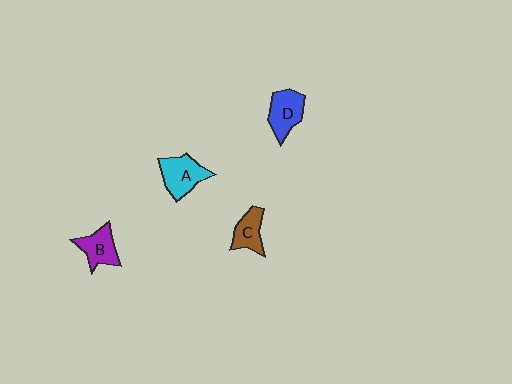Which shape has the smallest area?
Shape C (brown).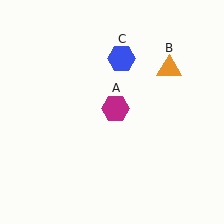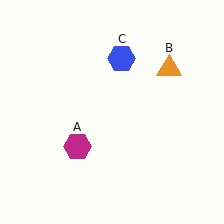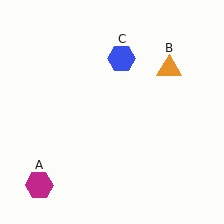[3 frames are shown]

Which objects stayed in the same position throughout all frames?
Orange triangle (object B) and blue hexagon (object C) remained stationary.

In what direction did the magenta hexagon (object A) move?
The magenta hexagon (object A) moved down and to the left.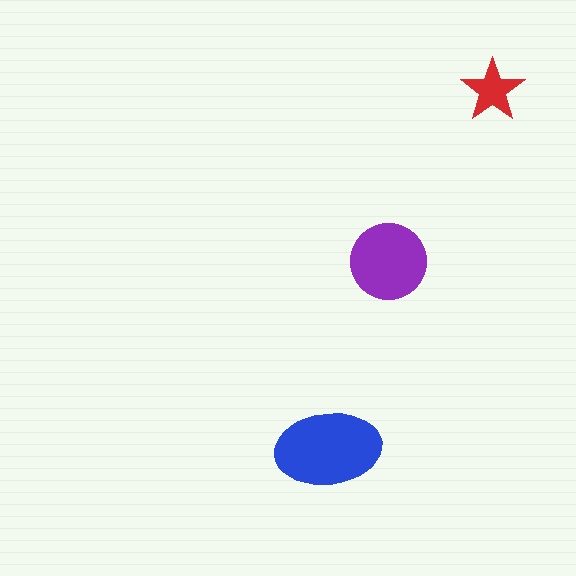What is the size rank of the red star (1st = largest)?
3rd.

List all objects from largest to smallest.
The blue ellipse, the purple circle, the red star.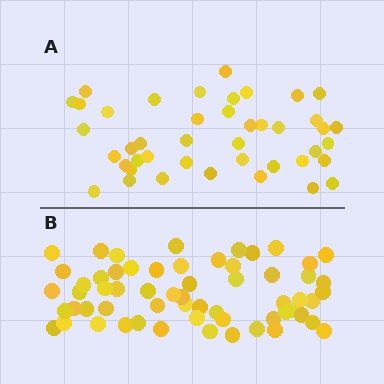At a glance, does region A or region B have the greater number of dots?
Region B (the bottom region) has more dots.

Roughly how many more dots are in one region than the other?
Region B has approximately 15 more dots than region A.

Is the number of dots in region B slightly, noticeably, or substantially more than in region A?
Region B has noticeably more, but not dramatically so. The ratio is roughly 1.4 to 1.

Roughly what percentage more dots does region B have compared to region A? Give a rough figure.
About 40% more.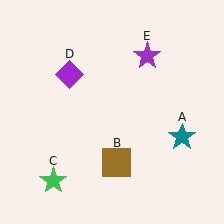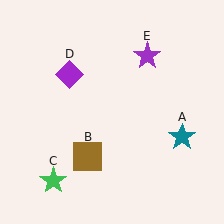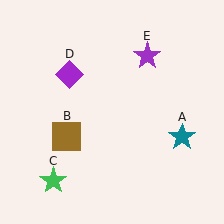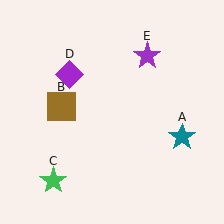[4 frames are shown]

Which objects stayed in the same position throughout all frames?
Teal star (object A) and green star (object C) and purple diamond (object D) and purple star (object E) remained stationary.